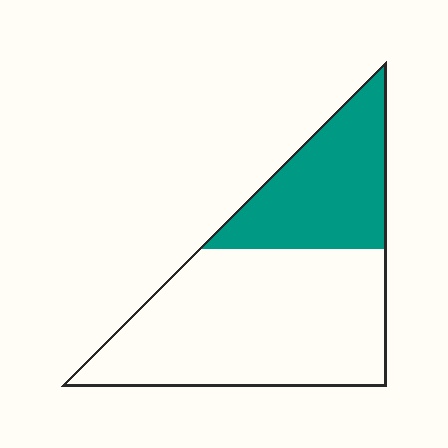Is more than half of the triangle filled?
No.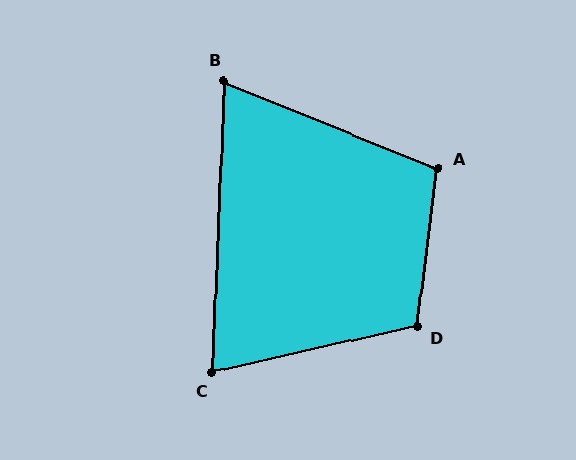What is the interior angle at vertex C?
Approximately 75 degrees (acute).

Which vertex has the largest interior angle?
D, at approximately 110 degrees.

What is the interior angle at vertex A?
Approximately 105 degrees (obtuse).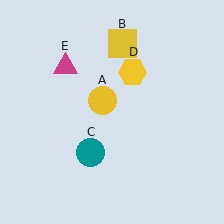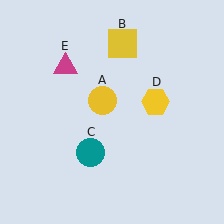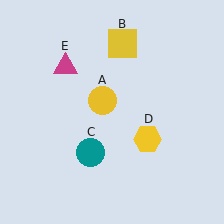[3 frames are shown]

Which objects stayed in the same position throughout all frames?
Yellow circle (object A) and yellow square (object B) and teal circle (object C) and magenta triangle (object E) remained stationary.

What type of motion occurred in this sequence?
The yellow hexagon (object D) rotated clockwise around the center of the scene.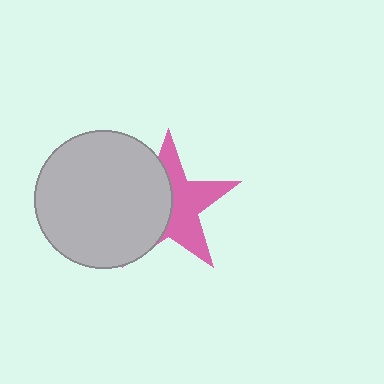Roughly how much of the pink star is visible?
About half of it is visible (roughly 52%).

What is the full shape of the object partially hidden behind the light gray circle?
The partially hidden object is a pink star.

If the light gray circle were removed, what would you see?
You would see the complete pink star.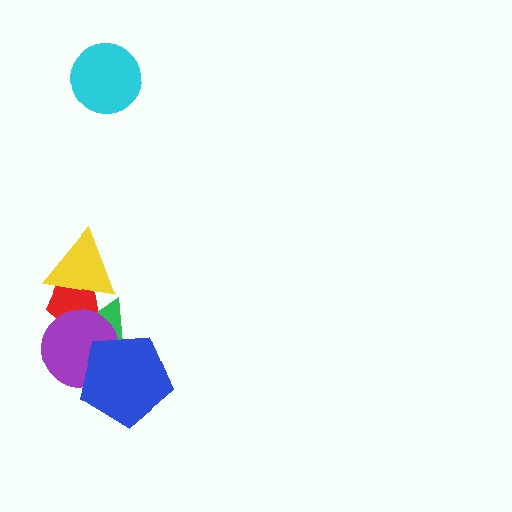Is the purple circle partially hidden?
Yes, it is partially covered by another shape.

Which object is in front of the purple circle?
The blue pentagon is in front of the purple circle.